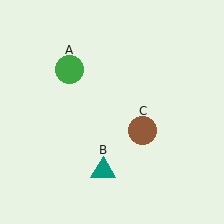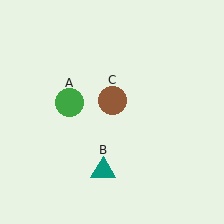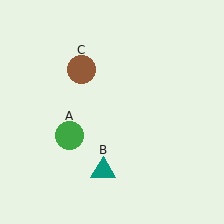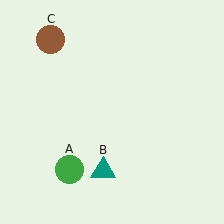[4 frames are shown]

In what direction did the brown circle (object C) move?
The brown circle (object C) moved up and to the left.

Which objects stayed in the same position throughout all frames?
Teal triangle (object B) remained stationary.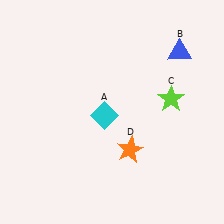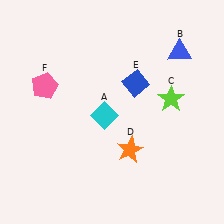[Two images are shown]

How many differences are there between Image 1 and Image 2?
There are 2 differences between the two images.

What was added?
A blue diamond (E), a pink pentagon (F) were added in Image 2.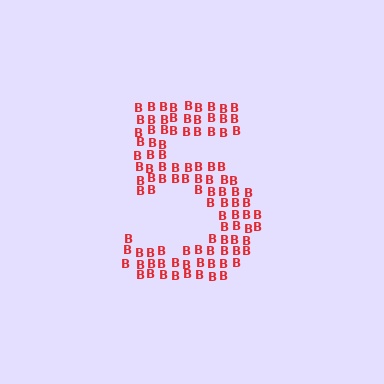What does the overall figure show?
The overall figure shows the digit 5.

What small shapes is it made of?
It is made of small letter B's.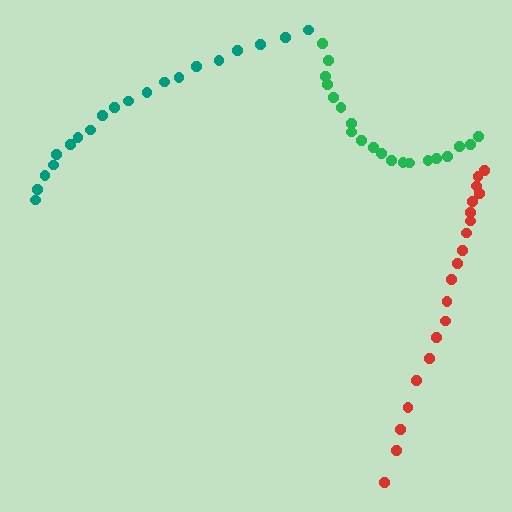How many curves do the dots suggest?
There are 3 distinct paths.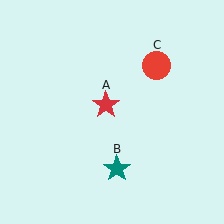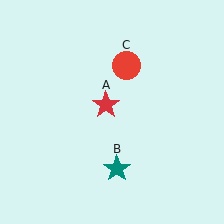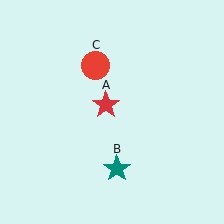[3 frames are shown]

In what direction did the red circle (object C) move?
The red circle (object C) moved left.